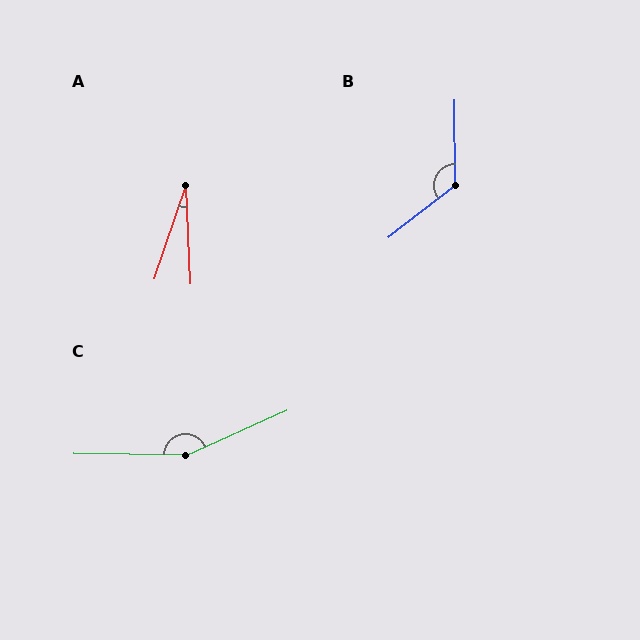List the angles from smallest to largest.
A (22°), B (127°), C (155°).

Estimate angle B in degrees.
Approximately 127 degrees.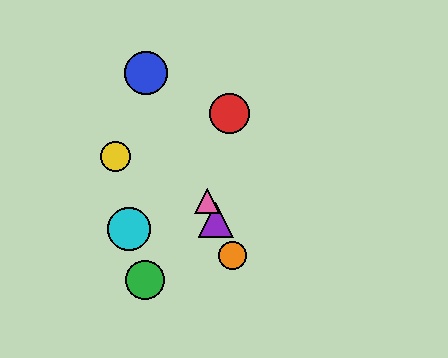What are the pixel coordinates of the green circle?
The green circle is at (145, 280).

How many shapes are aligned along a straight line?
4 shapes (the blue circle, the purple triangle, the orange circle, the pink triangle) are aligned along a straight line.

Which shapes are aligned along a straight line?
The blue circle, the purple triangle, the orange circle, the pink triangle are aligned along a straight line.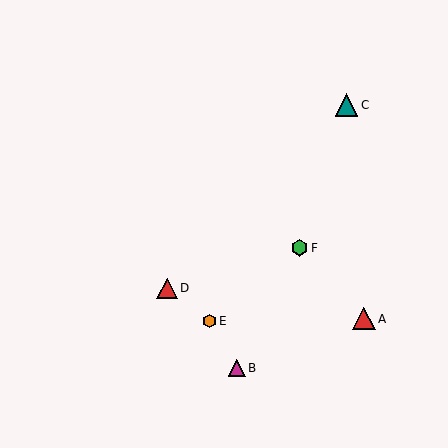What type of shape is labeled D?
Shape D is a red triangle.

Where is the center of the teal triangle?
The center of the teal triangle is at (347, 105).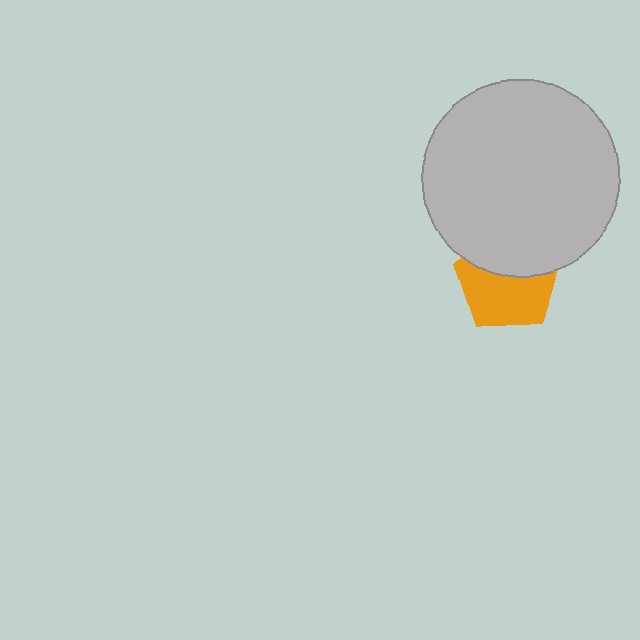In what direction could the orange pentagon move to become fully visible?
The orange pentagon could move down. That would shift it out from behind the light gray circle entirely.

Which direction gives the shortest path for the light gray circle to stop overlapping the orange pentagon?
Moving up gives the shortest separation.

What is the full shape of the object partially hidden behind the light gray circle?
The partially hidden object is an orange pentagon.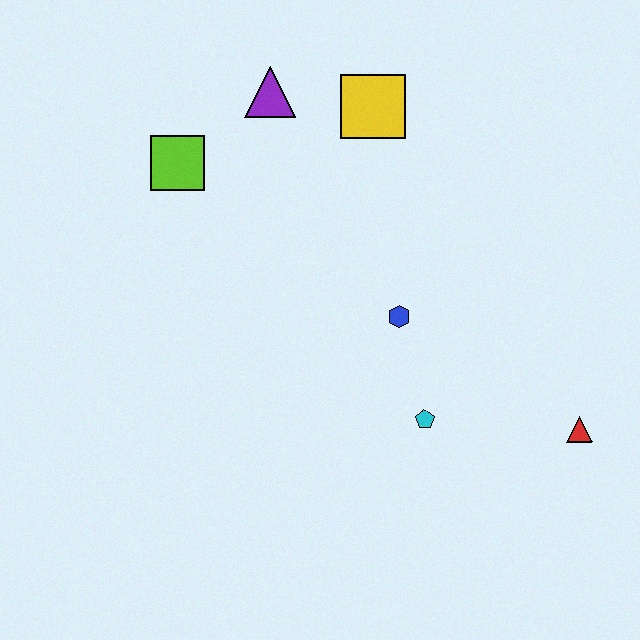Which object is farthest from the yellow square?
The red triangle is farthest from the yellow square.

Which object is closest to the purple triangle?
The yellow square is closest to the purple triangle.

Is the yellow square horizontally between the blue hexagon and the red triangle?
No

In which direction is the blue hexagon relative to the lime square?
The blue hexagon is to the right of the lime square.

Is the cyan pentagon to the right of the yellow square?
Yes